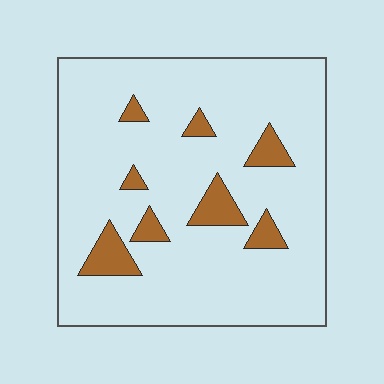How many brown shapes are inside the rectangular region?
8.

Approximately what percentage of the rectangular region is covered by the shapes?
Approximately 10%.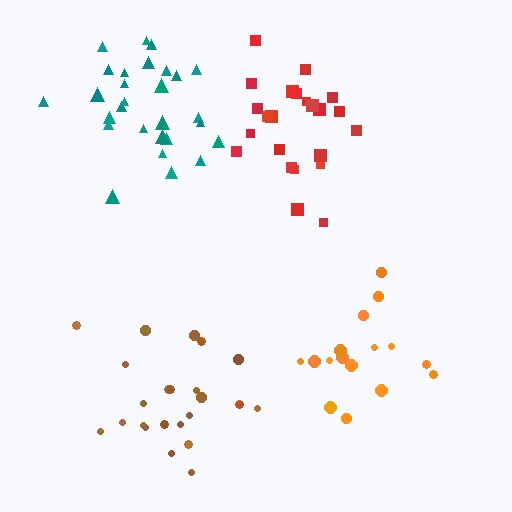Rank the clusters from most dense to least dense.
teal, red, orange, brown.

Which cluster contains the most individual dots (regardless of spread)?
Teal (28).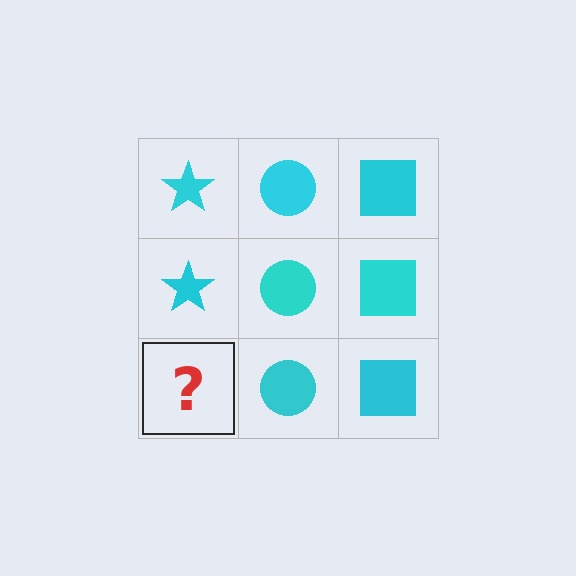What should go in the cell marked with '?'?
The missing cell should contain a cyan star.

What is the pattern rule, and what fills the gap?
The rule is that each column has a consistent shape. The gap should be filled with a cyan star.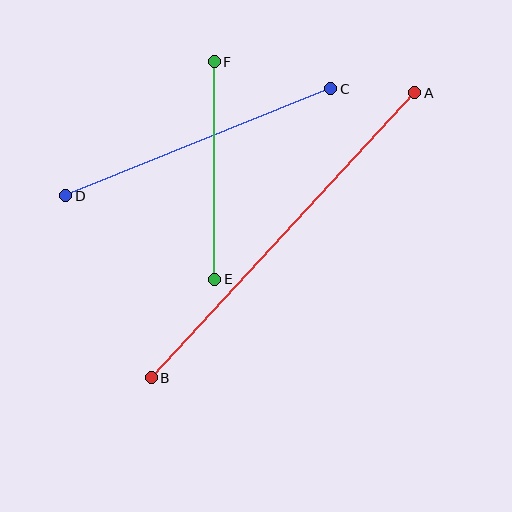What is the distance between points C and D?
The distance is approximately 286 pixels.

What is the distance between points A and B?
The distance is approximately 388 pixels.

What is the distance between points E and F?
The distance is approximately 217 pixels.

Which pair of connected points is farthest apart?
Points A and B are farthest apart.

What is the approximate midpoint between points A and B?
The midpoint is at approximately (283, 235) pixels.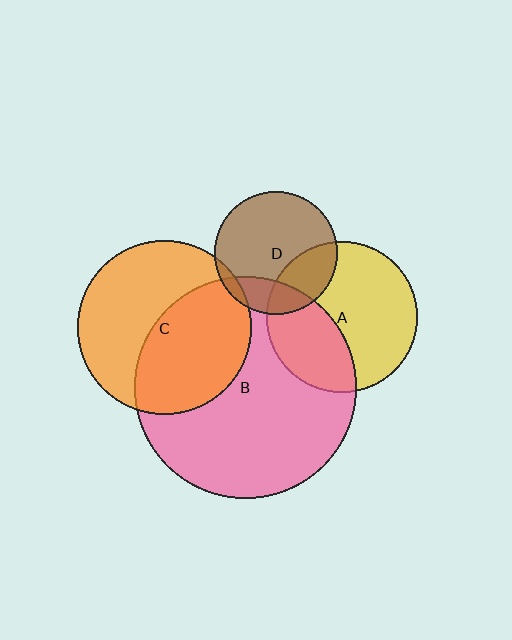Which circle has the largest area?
Circle B (pink).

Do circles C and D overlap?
Yes.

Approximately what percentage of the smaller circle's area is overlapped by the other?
Approximately 5%.